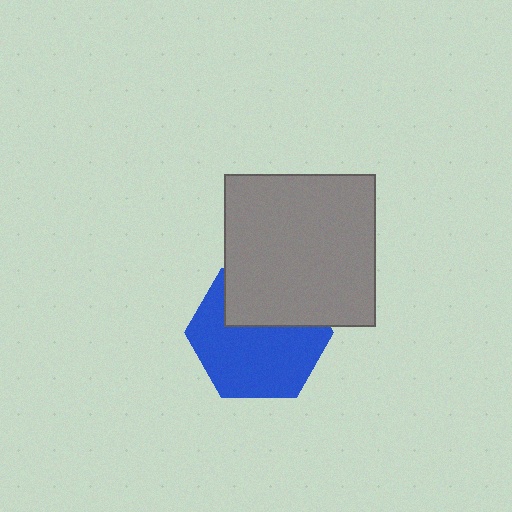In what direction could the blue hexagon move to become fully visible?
The blue hexagon could move down. That would shift it out from behind the gray square entirely.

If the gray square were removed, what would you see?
You would see the complete blue hexagon.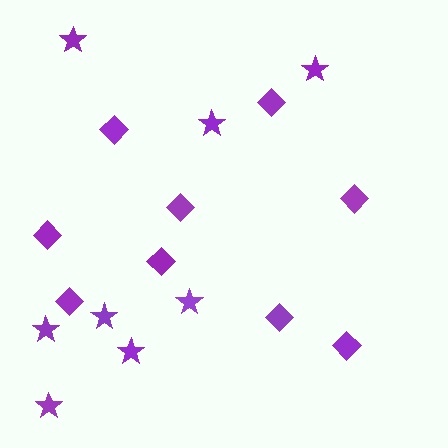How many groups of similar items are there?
There are 2 groups: one group of diamonds (9) and one group of stars (8).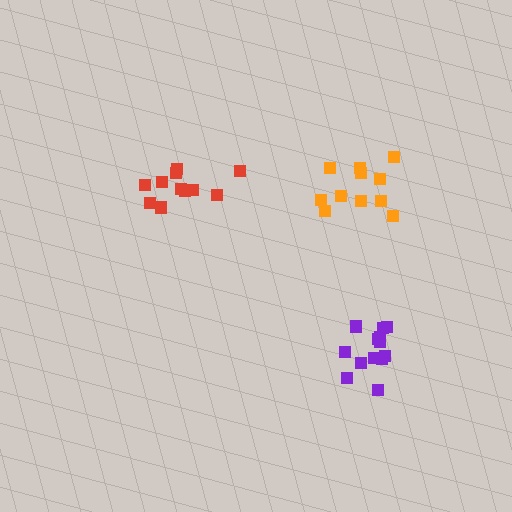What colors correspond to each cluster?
The clusters are colored: orange, purple, red.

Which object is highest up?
The orange cluster is topmost.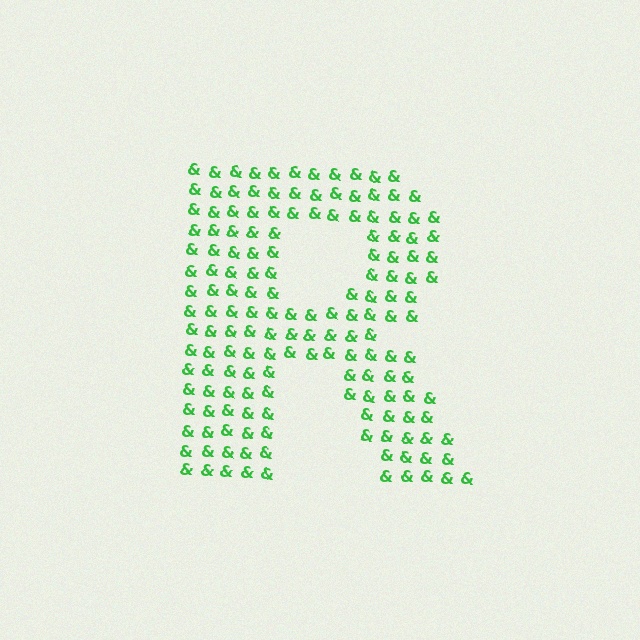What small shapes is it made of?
It is made of small ampersands.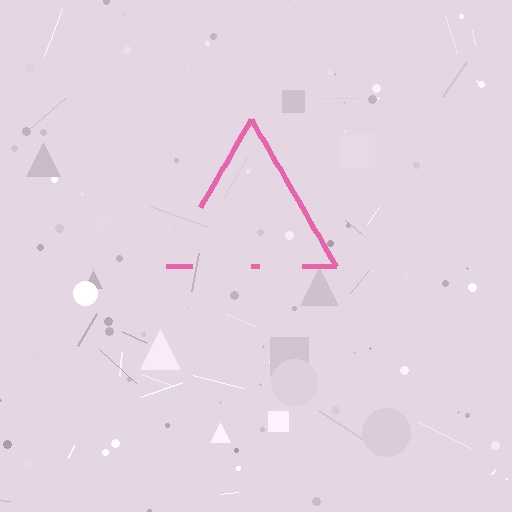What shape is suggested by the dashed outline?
The dashed outline suggests a triangle.